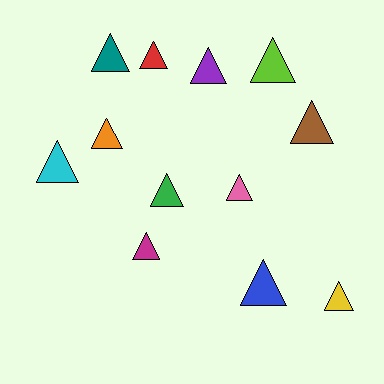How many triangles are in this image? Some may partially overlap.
There are 12 triangles.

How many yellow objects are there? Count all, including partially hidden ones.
There is 1 yellow object.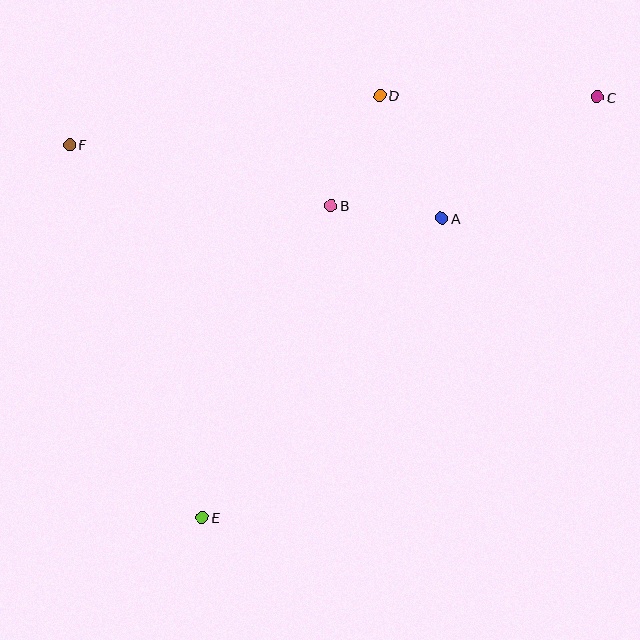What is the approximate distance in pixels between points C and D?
The distance between C and D is approximately 218 pixels.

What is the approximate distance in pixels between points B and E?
The distance between B and E is approximately 338 pixels.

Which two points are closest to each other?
Points A and B are closest to each other.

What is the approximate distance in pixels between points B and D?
The distance between B and D is approximately 121 pixels.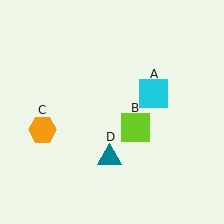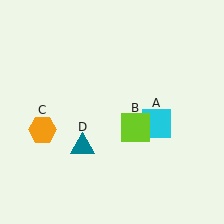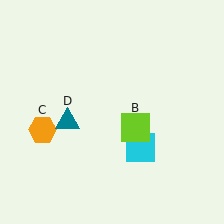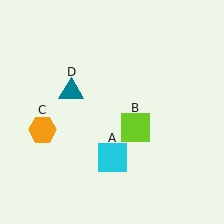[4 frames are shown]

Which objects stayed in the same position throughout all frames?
Lime square (object B) and orange hexagon (object C) remained stationary.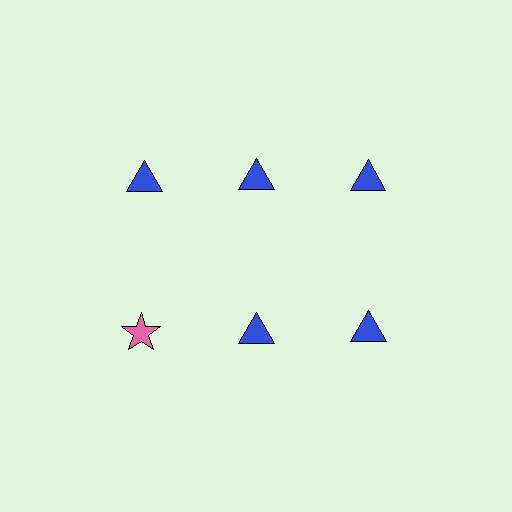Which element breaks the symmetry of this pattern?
The pink star in the second row, leftmost column breaks the symmetry. All other shapes are blue triangles.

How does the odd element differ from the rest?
It differs in both color (pink instead of blue) and shape (star instead of triangle).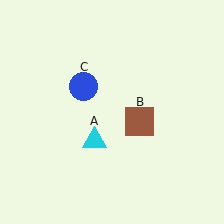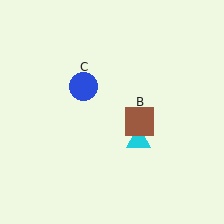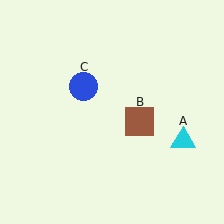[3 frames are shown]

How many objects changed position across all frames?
1 object changed position: cyan triangle (object A).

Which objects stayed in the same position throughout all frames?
Brown square (object B) and blue circle (object C) remained stationary.